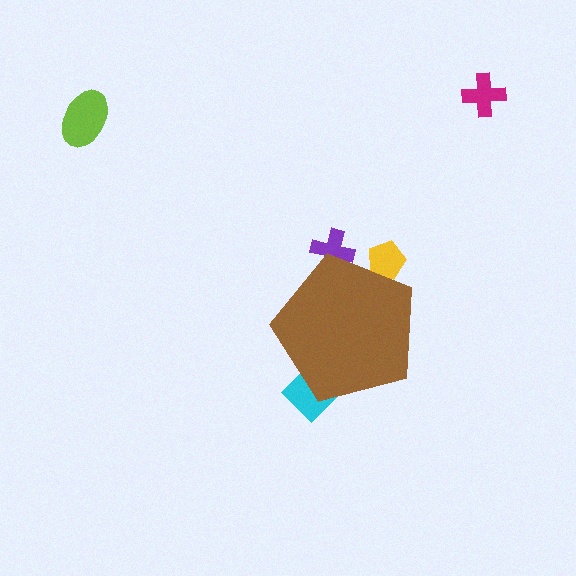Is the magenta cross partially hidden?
No, the magenta cross is fully visible.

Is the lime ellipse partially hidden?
No, the lime ellipse is fully visible.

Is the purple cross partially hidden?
Yes, the purple cross is partially hidden behind the brown pentagon.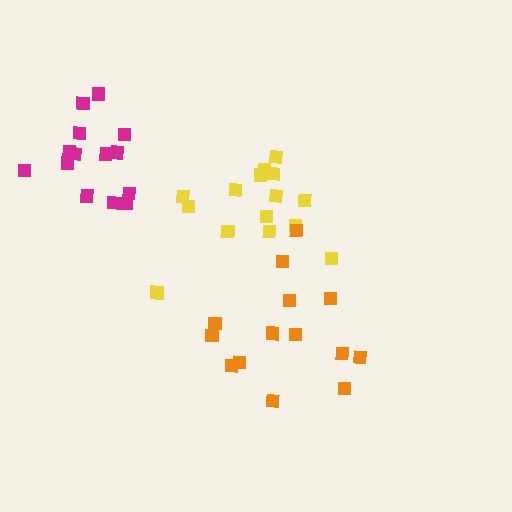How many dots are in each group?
Group 1: 14 dots, Group 2: 16 dots, Group 3: 14 dots (44 total).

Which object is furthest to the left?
The magenta cluster is leftmost.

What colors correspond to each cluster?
The clusters are colored: magenta, yellow, orange.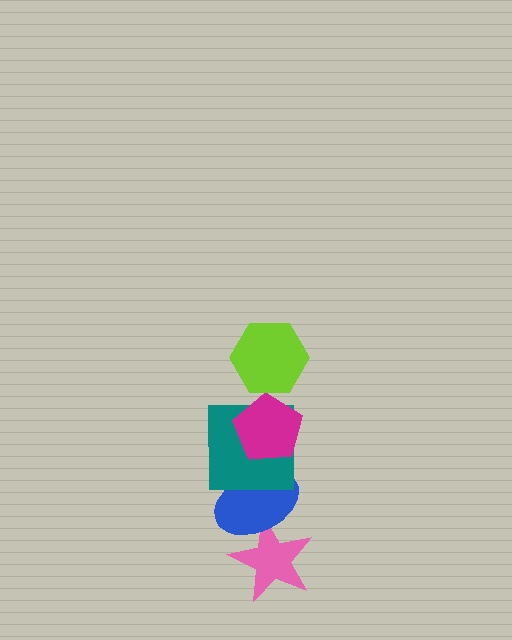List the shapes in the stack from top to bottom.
From top to bottom: the lime hexagon, the magenta pentagon, the teal square, the blue ellipse, the pink star.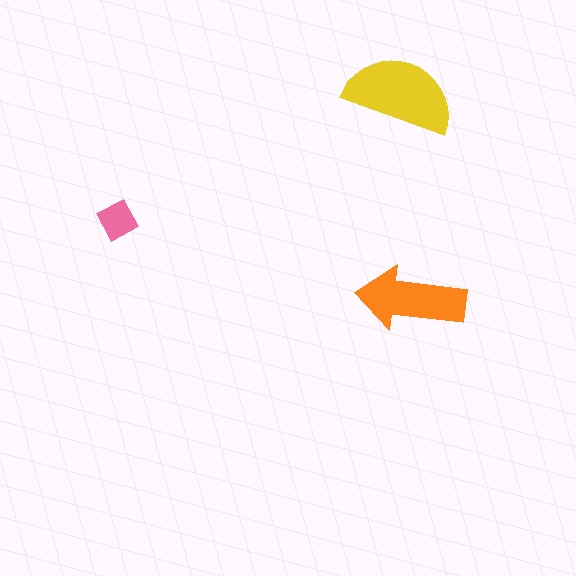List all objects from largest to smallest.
The yellow semicircle, the orange arrow, the pink square.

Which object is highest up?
The yellow semicircle is topmost.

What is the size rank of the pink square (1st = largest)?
3rd.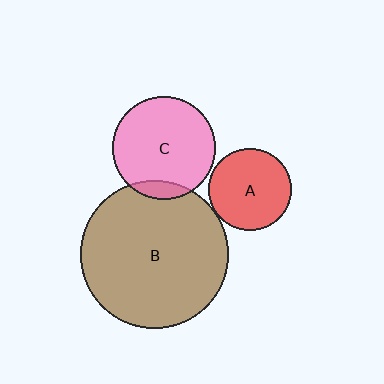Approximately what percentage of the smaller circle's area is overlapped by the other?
Approximately 10%.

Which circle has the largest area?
Circle B (brown).